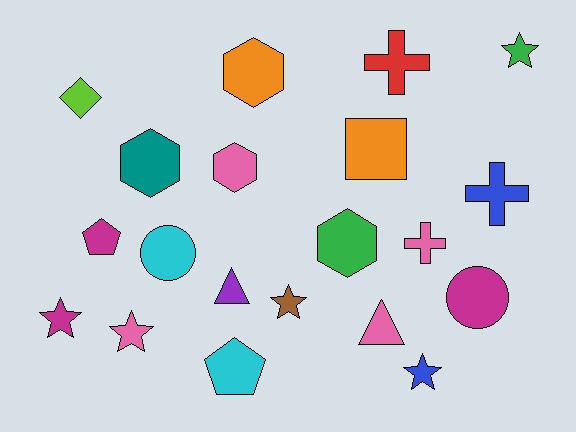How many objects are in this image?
There are 20 objects.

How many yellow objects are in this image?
There are no yellow objects.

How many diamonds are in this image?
There is 1 diamond.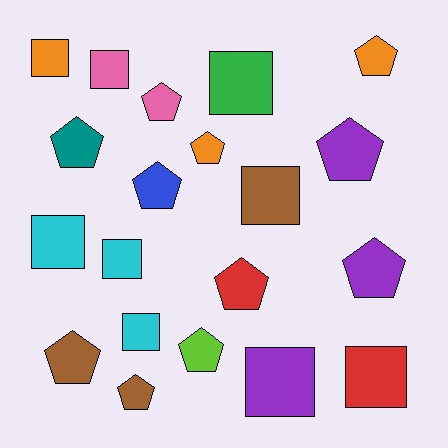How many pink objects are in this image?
There are 2 pink objects.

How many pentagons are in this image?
There are 11 pentagons.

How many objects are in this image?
There are 20 objects.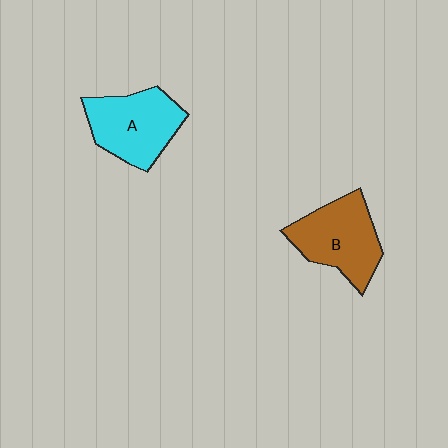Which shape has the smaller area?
Shape A (cyan).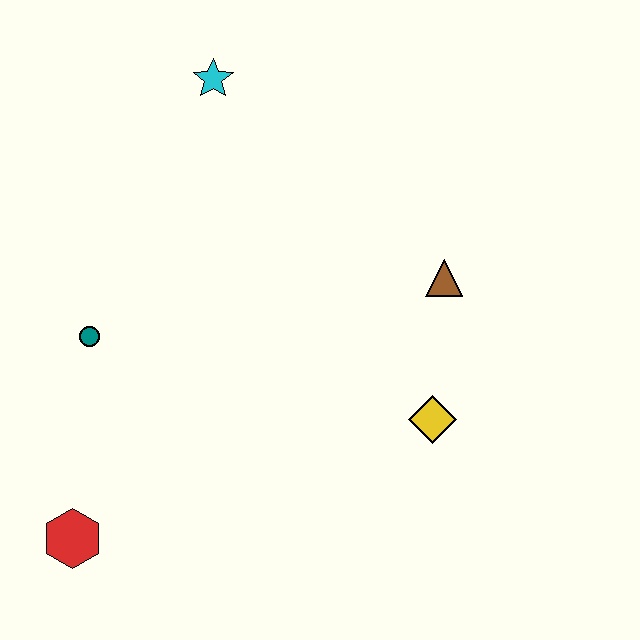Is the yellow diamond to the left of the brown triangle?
Yes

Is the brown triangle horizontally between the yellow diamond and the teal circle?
No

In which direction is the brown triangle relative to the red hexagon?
The brown triangle is to the right of the red hexagon.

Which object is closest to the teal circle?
The red hexagon is closest to the teal circle.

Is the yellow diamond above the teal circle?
No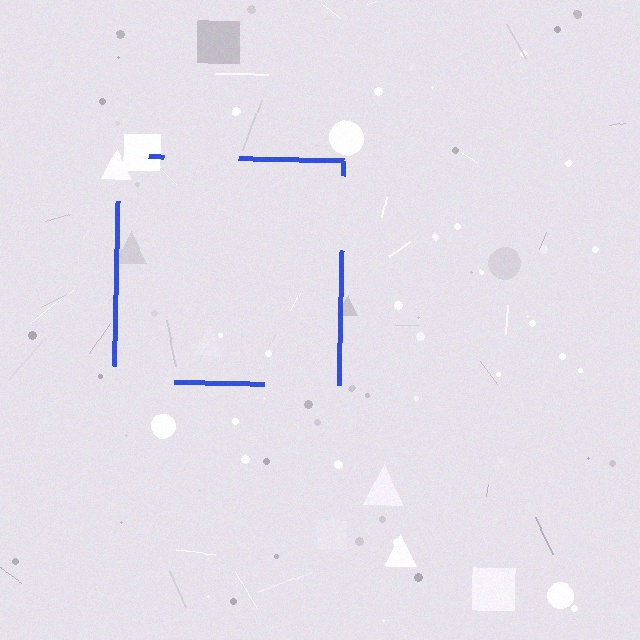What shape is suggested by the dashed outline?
The dashed outline suggests a square.